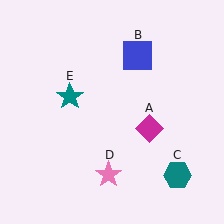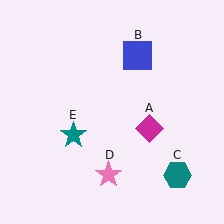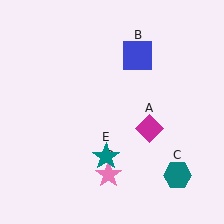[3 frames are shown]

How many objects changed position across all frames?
1 object changed position: teal star (object E).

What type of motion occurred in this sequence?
The teal star (object E) rotated counterclockwise around the center of the scene.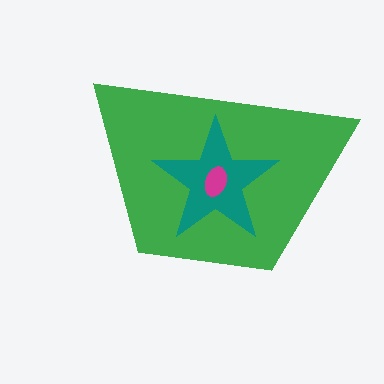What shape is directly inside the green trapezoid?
The teal star.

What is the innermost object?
The magenta ellipse.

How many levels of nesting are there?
3.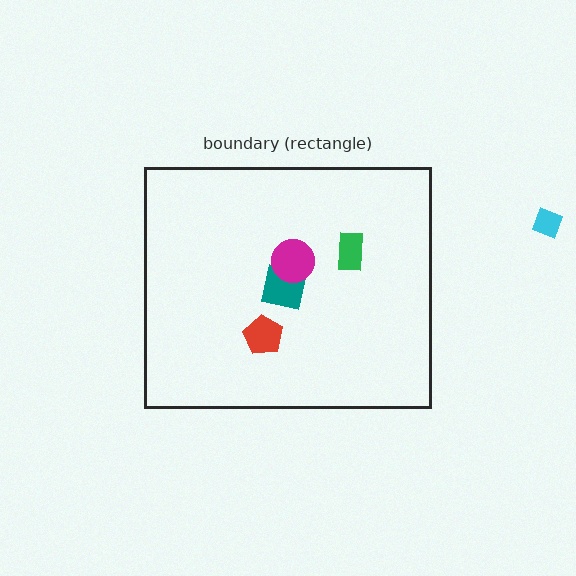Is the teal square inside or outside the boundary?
Inside.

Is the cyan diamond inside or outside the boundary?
Outside.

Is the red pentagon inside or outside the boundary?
Inside.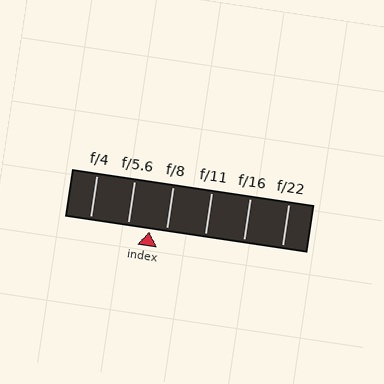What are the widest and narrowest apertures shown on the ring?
The widest aperture shown is f/4 and the narrowest is f/22.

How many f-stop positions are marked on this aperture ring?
There are 6 f-stop positions marked.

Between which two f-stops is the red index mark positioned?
The index mark is between f/5.6 and f/8.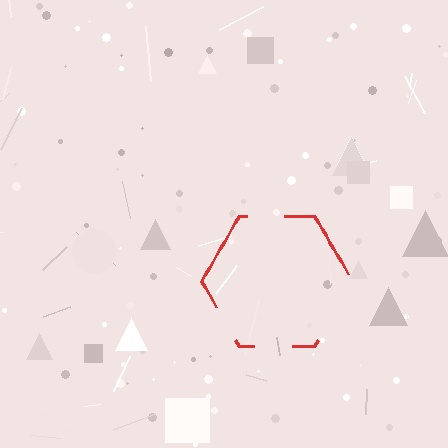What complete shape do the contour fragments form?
The contour fragments form a hexagon.